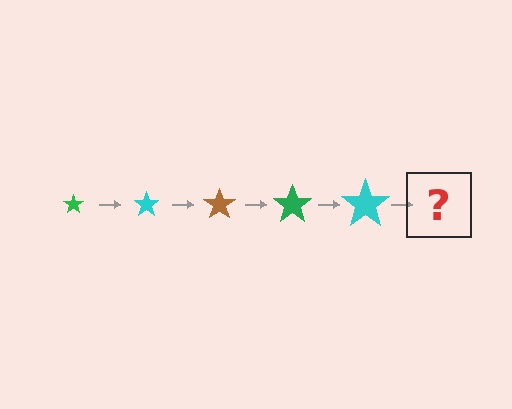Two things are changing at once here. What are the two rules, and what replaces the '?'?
The two rules are that the star grows larger each step and the color cycles through green, cyan, and brown. The '?' should be a brown star, larger than the previous one.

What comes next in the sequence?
The next element should be a brown star, larger than the previous one.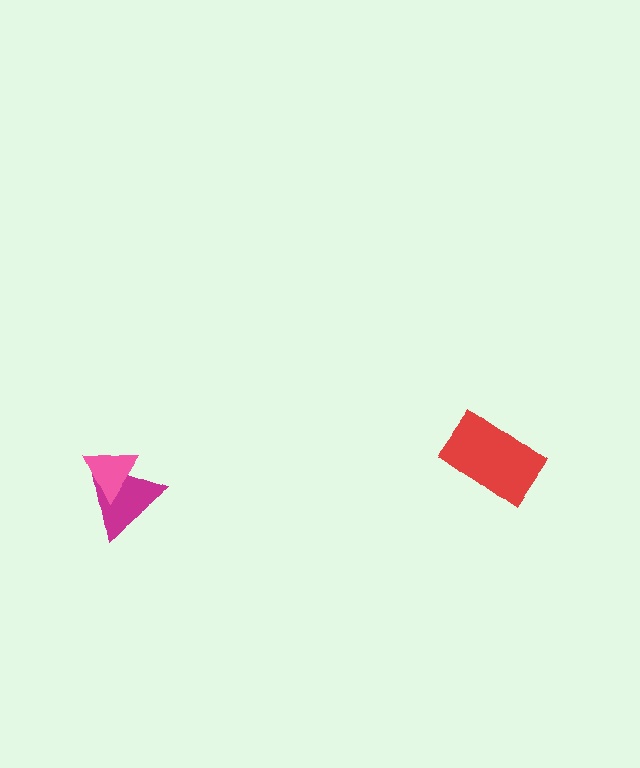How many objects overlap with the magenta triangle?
1 object overlaps with the magenta triangle.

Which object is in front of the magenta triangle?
The pink triangle is in front of the magenta triangle.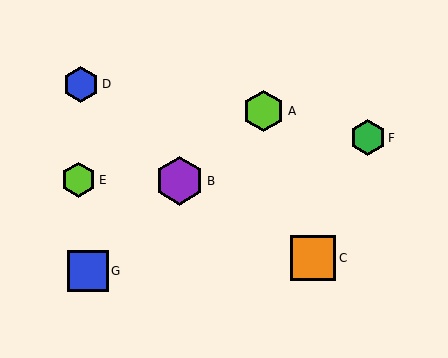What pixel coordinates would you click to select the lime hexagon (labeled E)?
Click at (78, 180) to select the lime hexagon E.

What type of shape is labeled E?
Shape E is a lime hexagon.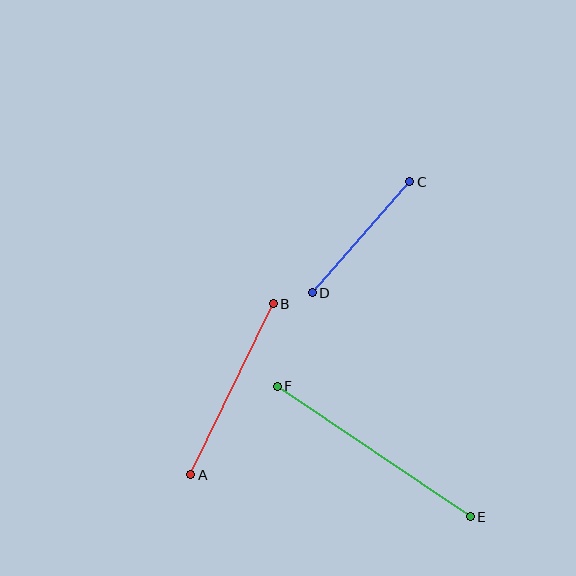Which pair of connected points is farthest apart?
Points E and F are farthest apart.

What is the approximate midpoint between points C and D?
The midpoint is at approximately (361, 237) pixels.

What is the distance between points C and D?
The distance is approximately 148 pixels.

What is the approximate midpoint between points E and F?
The midpoint is at approximately (374, 451) pixels.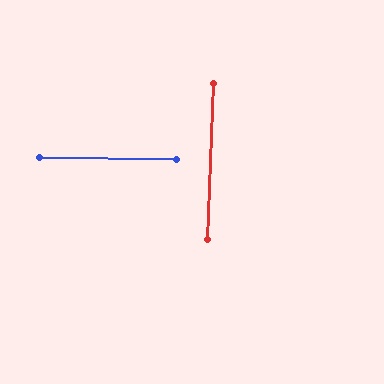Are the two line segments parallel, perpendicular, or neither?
Perpendicular — they meet at approximately 88°.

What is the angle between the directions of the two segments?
Approximately 88 degrees.